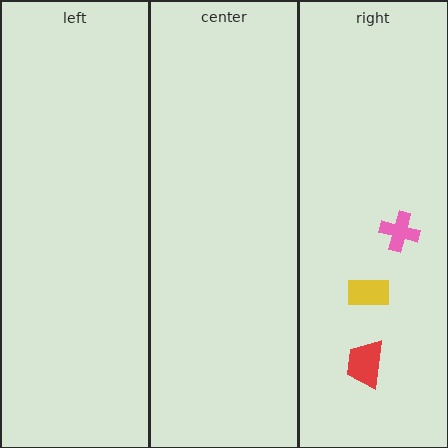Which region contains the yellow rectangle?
The right region.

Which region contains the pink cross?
The right region.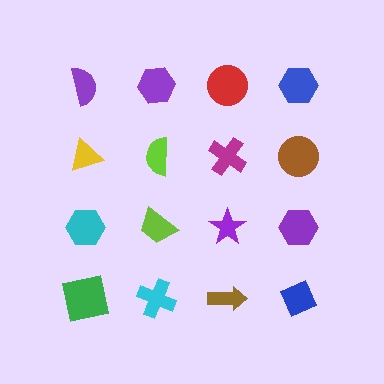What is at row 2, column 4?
A brown circle.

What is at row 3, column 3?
A purple star.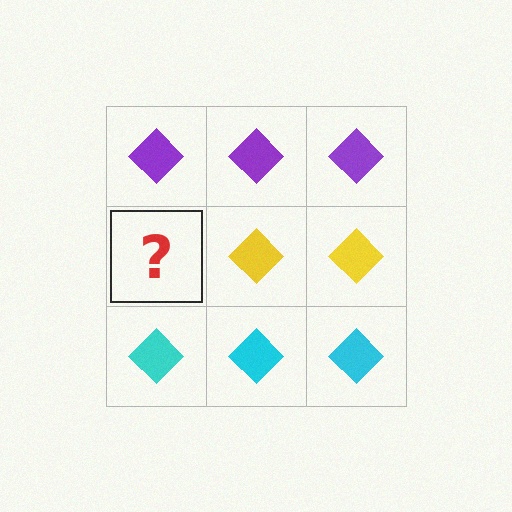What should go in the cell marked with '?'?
The missing cell should contain a yellow diamond.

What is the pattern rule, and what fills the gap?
The rule is that each row has a consistent color. The gap should be filled with a yellow diamond.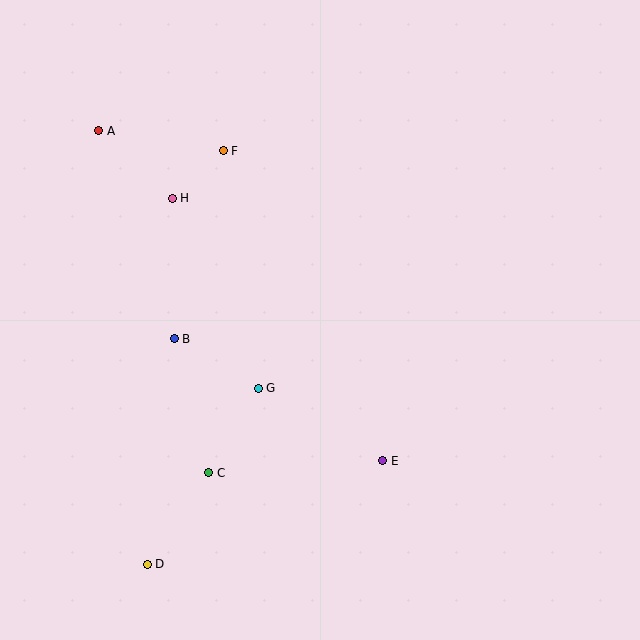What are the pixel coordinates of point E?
Point E is at (383, 461).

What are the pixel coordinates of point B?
Point B is at (174, 339).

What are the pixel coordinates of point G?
Point G is at (258, 388).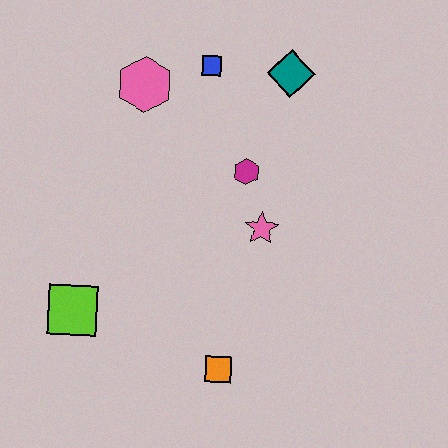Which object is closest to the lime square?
The orange square is closest to the lime square.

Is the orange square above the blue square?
No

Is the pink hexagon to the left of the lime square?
No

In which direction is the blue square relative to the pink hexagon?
The blue square is to the right of the pink hexagon.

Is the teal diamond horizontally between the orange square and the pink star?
No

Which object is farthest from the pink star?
The lime square is farthest from the pink star.